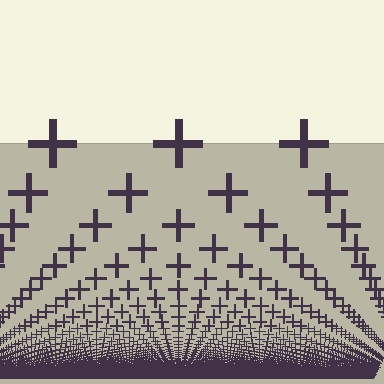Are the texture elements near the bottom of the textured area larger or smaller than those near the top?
Smaller. The gradient is inverted — elements near the bottom are smaller and denser.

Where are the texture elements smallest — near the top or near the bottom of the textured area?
Near the bottom.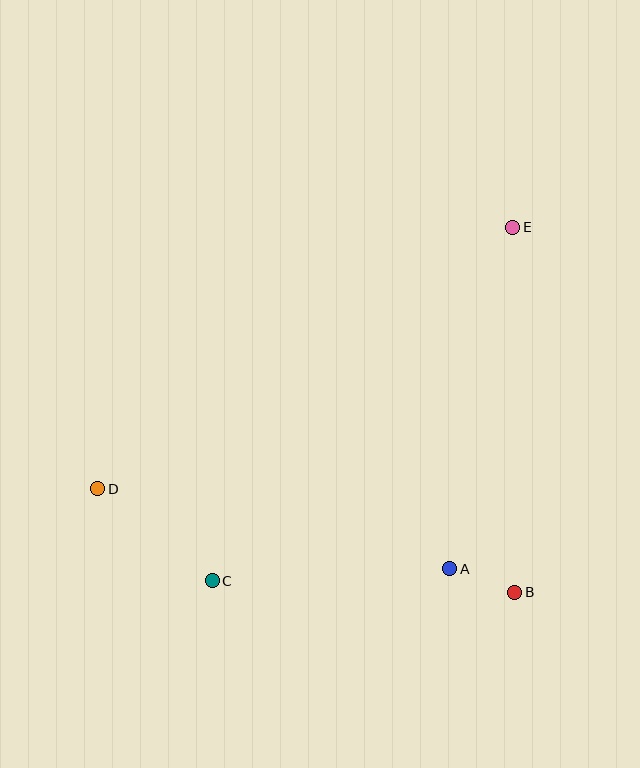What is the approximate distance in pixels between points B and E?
The distance between B and E is approximately 365 pixels.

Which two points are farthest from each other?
Points D and E are farthest from each other.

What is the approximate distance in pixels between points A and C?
The distance between A and C is approximately 238 pixels.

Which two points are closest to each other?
Points A and B are closest to each other.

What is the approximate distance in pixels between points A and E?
The distance between A and E is approximately 347 pixels.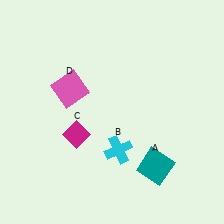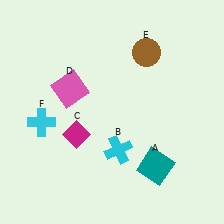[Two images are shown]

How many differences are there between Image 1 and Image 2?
There are 2 differences between the two images.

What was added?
A brown circle (E), a cyan cross (F) were added in Image 2.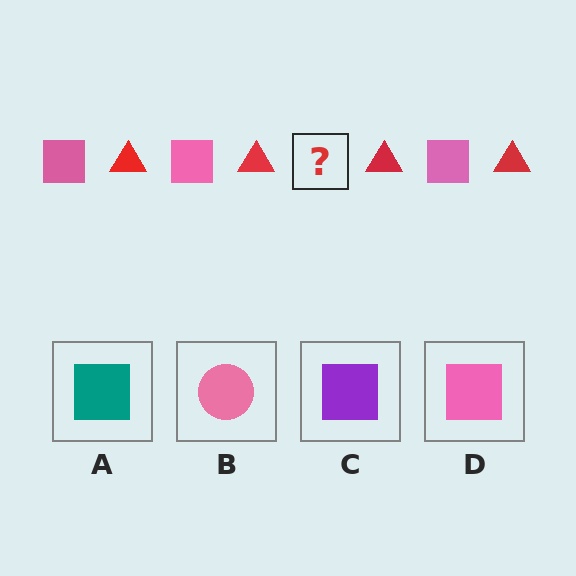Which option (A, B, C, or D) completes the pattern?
D.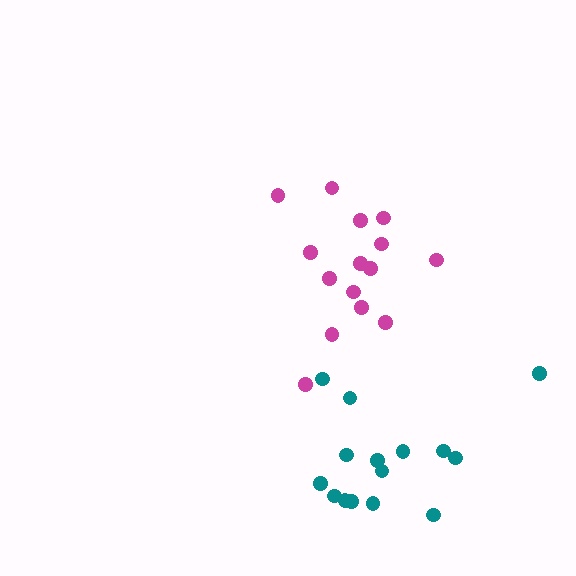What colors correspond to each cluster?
The clusters are colored: teal, magenta.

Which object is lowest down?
The teal cluster is bottommost.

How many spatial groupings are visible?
There are 2 spatial groupings.